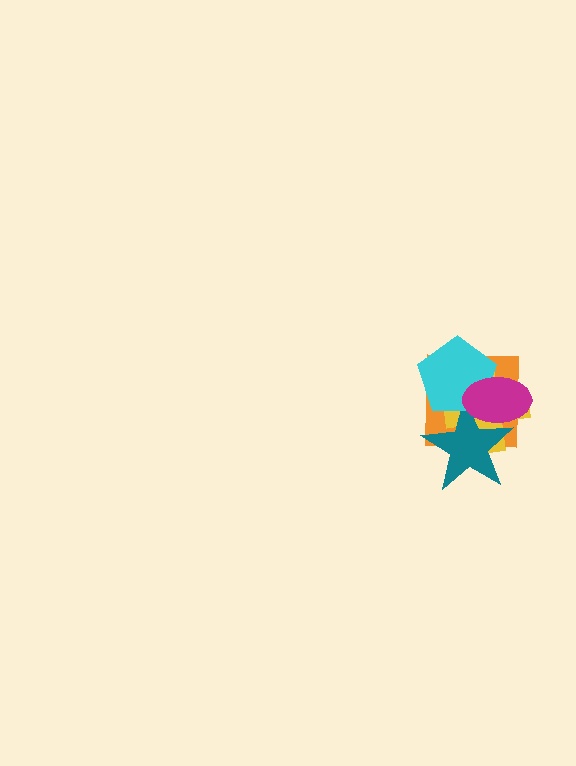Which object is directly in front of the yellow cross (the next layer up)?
The teal star is directly in front of the yellow cross.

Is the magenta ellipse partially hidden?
No, no other shape covers it.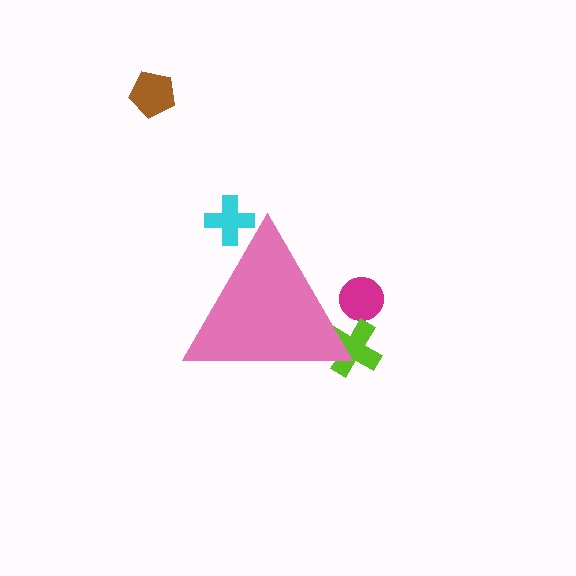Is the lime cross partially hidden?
Yes, the lime cross is partially hidden behind the pink triangle.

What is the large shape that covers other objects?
A pink triangle.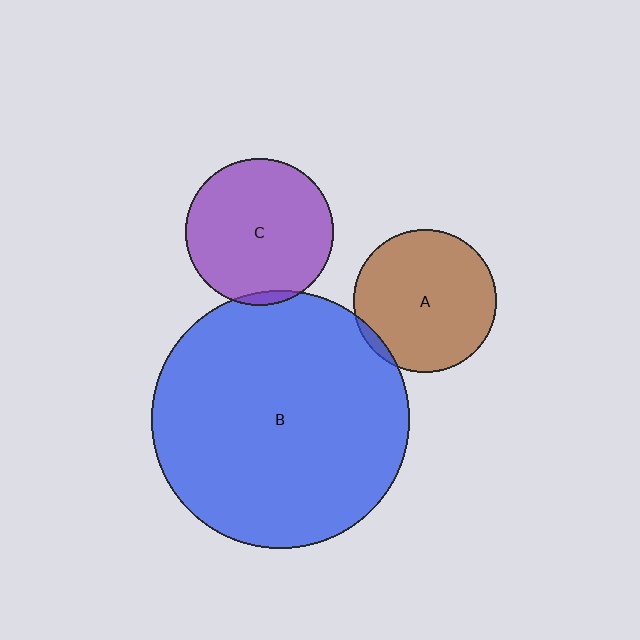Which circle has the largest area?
Circle B (blue).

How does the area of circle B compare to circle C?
Approximately 3.0 times.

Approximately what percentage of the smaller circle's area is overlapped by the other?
Approximately 5%.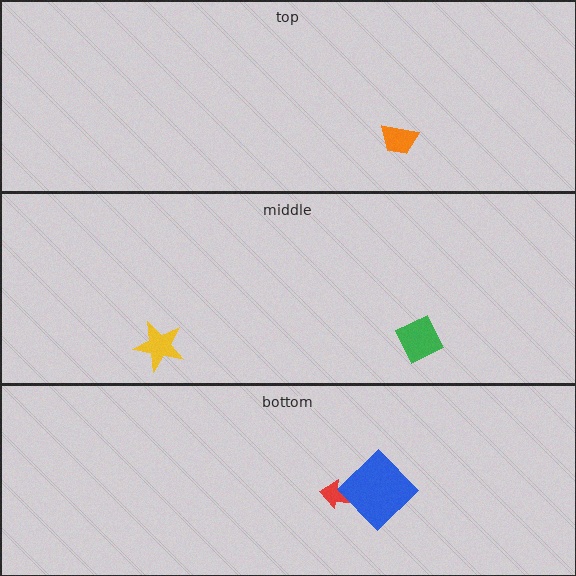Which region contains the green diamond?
The middle region.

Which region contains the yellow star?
The middle region.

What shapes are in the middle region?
The green diamond, the yellow star.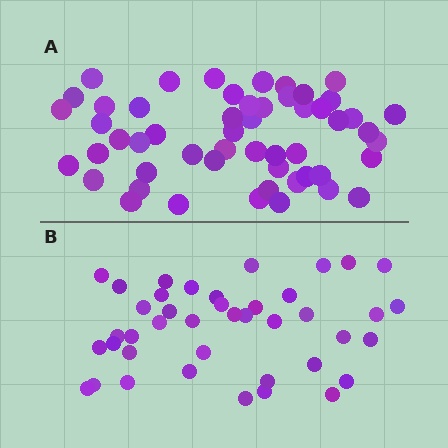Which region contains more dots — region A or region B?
Region A (the top region) has more dots.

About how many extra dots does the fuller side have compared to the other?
Region A has roughly 12 or so more dots than region B.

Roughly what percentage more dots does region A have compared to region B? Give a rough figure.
About 30% more.